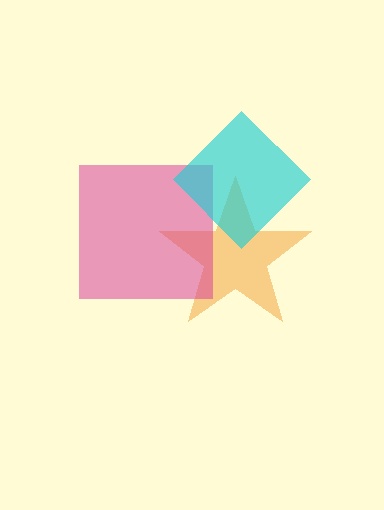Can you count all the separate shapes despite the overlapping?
Yes, there are 3 separate shapes.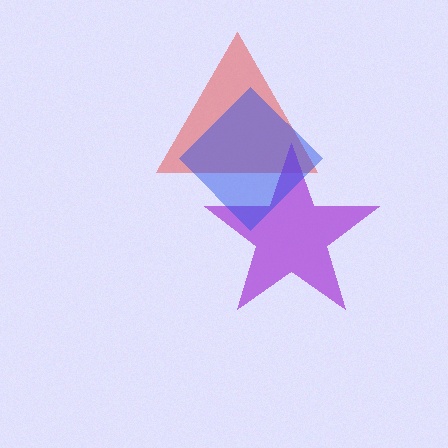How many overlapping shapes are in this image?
There are 3 overlapping shapes in the image.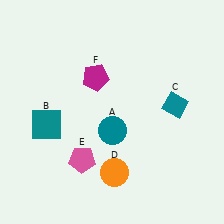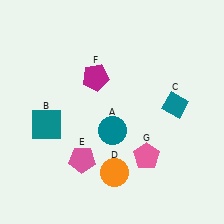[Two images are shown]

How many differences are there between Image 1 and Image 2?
There is 1 difference between the two images.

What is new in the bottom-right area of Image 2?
A pink pentagon (G) was added in the bottom-right area of Image 2.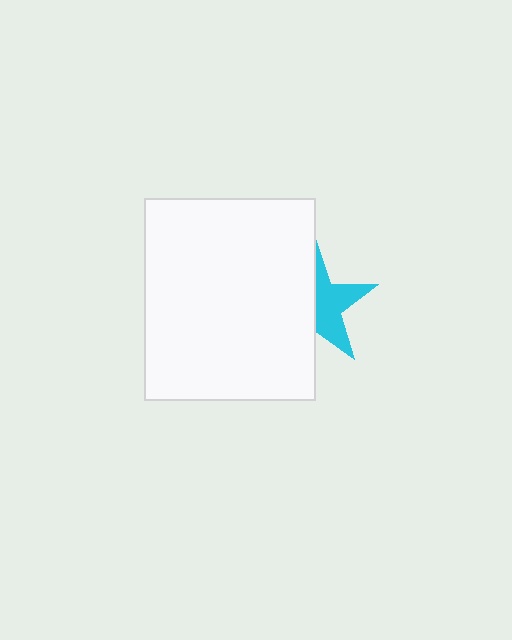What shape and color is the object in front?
The object in front is a white rectangle.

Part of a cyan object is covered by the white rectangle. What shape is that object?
It is a star.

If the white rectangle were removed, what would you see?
You would see the complete cyan star.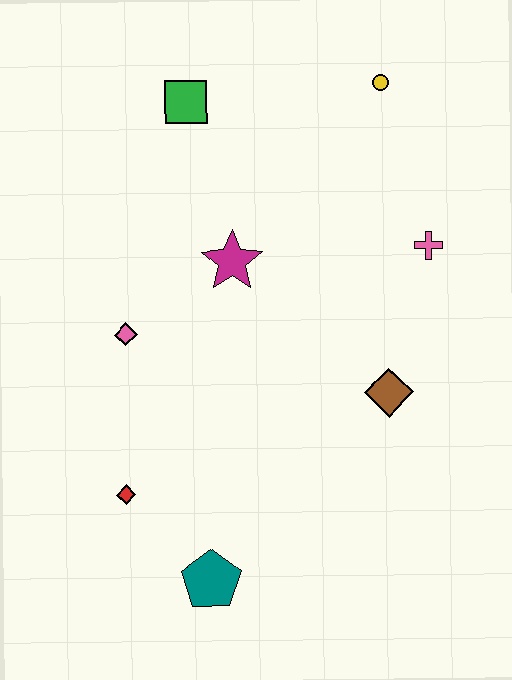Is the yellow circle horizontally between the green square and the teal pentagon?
No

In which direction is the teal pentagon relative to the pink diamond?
The teal pentagon is below the pink diamond.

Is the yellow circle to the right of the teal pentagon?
Yes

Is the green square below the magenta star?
No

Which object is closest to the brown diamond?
The pink cross is closest to the brown diamond.